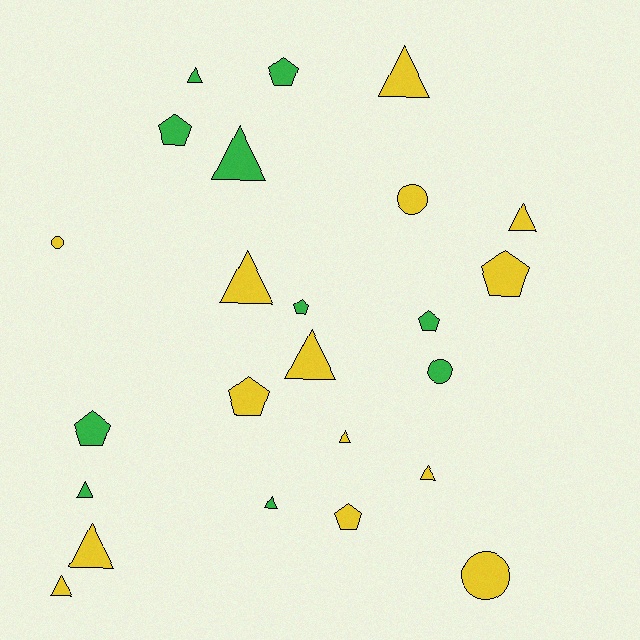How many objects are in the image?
There are 24 objects.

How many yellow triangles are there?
There are 8 yellow triangles.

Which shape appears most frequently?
Triangle, with 12 objects.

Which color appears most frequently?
Yellow, with 14 objects.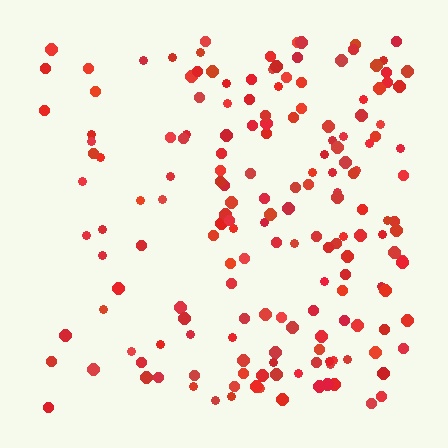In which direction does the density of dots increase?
From left to right, with the right side densest.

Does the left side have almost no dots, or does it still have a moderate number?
Still a moderate number, just noticeably fewer than the right.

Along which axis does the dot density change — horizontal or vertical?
Horizontal.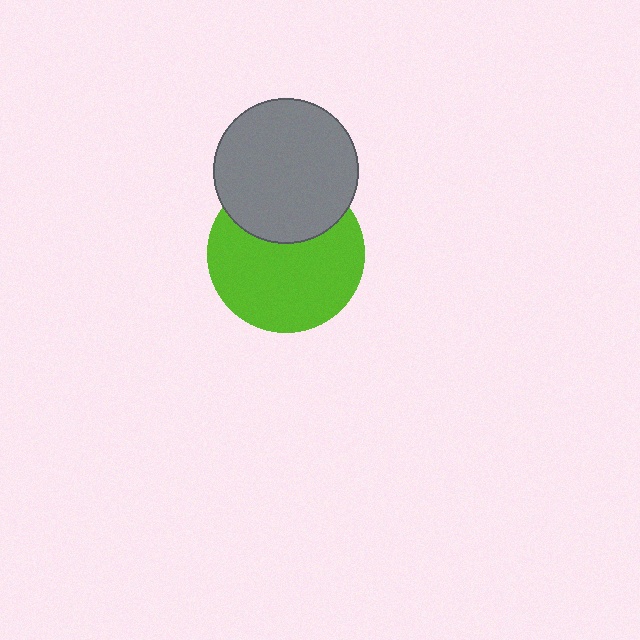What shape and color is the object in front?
The object in front is a gray circle.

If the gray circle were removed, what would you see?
You would see the complete lime circle.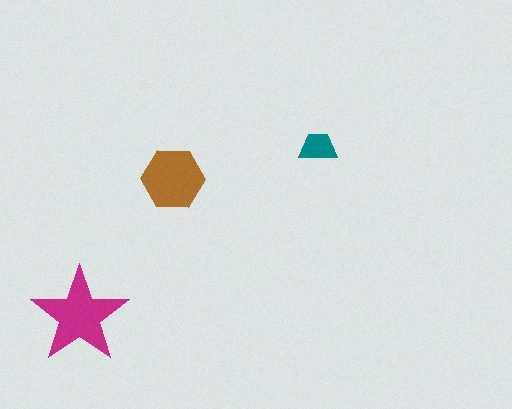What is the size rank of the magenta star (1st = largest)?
1st.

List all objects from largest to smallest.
The magenta star, the brown hexagon, the teal trapezoid.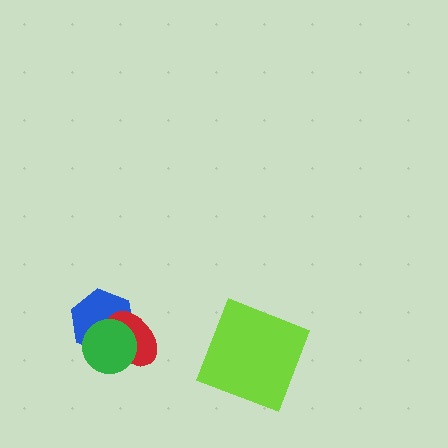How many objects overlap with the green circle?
2 objects overlap with the green circle.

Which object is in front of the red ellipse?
The green circle is in front of the red ellipse.